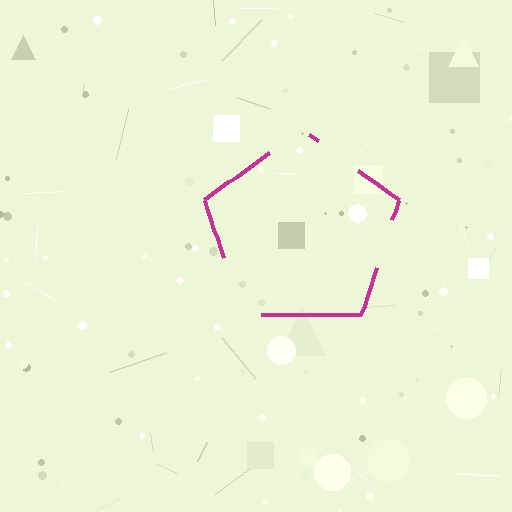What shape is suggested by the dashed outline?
The dashed outline suggests a pentagon.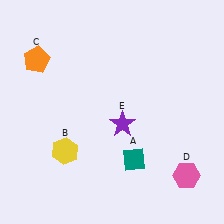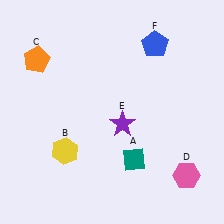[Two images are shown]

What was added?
A blue pentagon (F) was added in Image 2.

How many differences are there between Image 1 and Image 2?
There is 1 difference between the two images.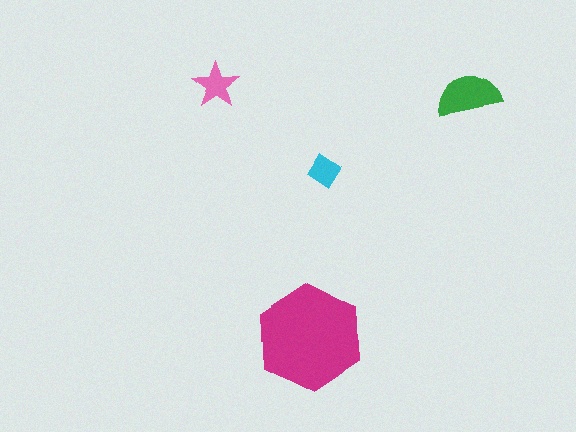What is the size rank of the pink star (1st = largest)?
3rd.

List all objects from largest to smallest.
The magenta hexagon, the green semicircle, the pink star, the cyan diamond.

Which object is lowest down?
The magenta hexagon is bottommost.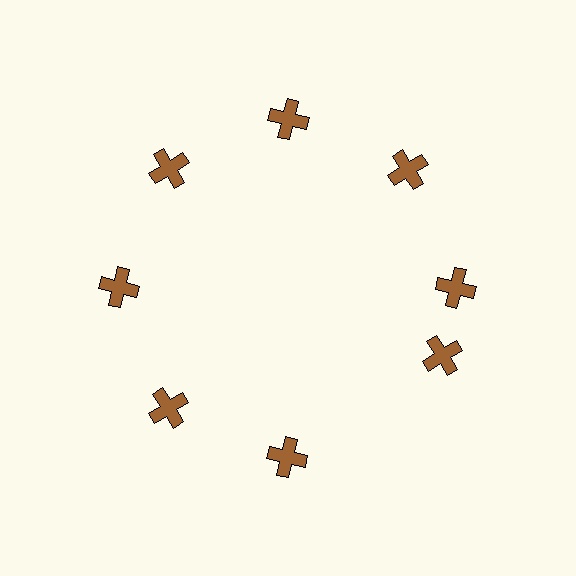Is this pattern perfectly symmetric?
No. The 8 brown crosses are arranged in a ring, but one element near the 4 o'clock position is rotated out of alignment along the ring, breaking the 8-fold rotational symmetry.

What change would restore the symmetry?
The symmetry would be restored by rotating it back into even spacing with its neighbors so that all 8 crosses sit at equal angles and equal distance from the center.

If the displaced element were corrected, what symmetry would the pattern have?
It would have 8-fold rotational symmetry — the pattern would map onto itself every 45 degrees.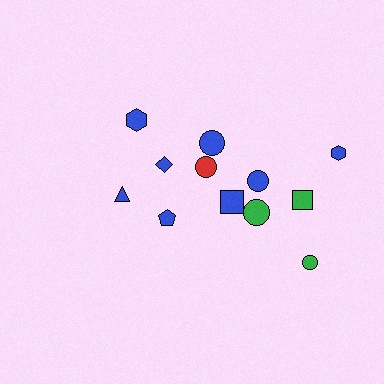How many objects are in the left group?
There are 4 objects.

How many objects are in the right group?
There are 8 objects.